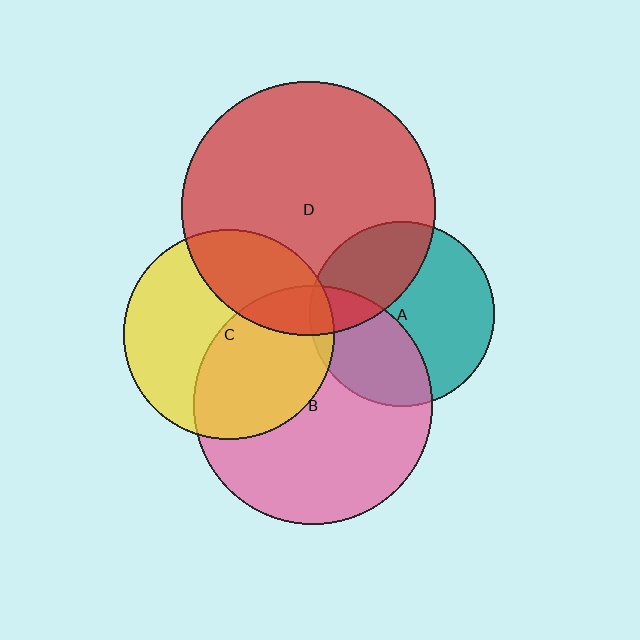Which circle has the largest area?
Circle D (red).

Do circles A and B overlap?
Yes.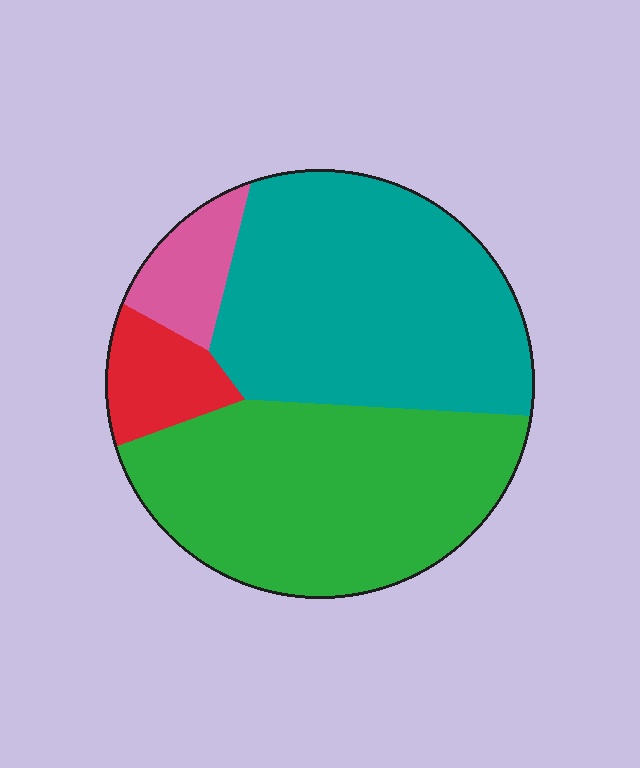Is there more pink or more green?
Green.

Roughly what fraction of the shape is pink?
Pink covers about 5% of the shape.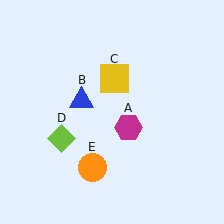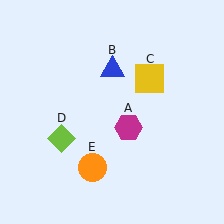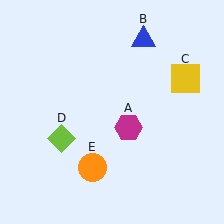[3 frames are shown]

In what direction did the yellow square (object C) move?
The yellow square (object C) moved right.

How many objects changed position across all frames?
2 objects changed position: blue triangle (object B), yellow square (object C).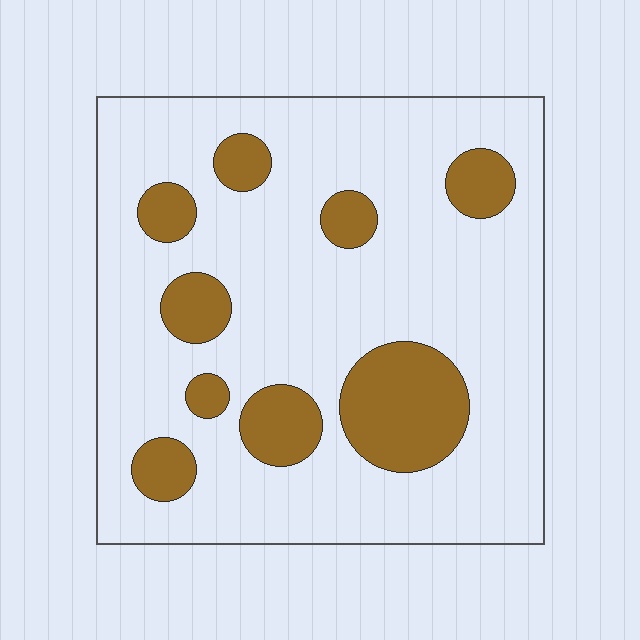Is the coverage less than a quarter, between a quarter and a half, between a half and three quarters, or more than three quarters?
Less than a quarter.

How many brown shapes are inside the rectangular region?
9.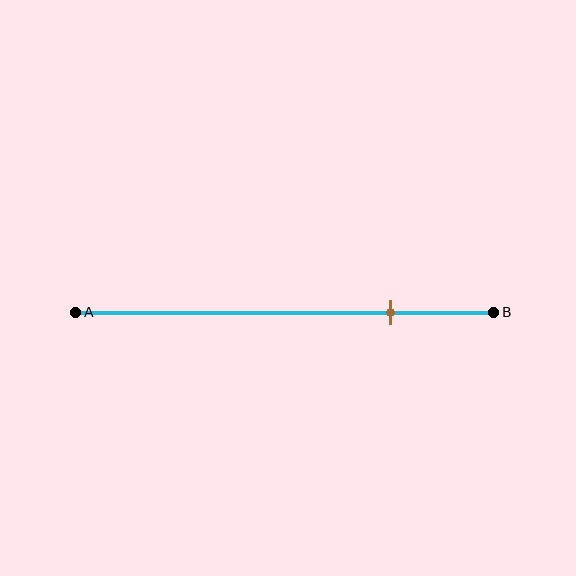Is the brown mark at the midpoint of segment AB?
No, the mark is at about 75% from A, not at the 50% midpoint.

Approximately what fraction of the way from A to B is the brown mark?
The brown mark is approximately 75% of the way from A to B.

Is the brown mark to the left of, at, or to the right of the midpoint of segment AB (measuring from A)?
The brown mark is to the right of the midpoint of segment AB.